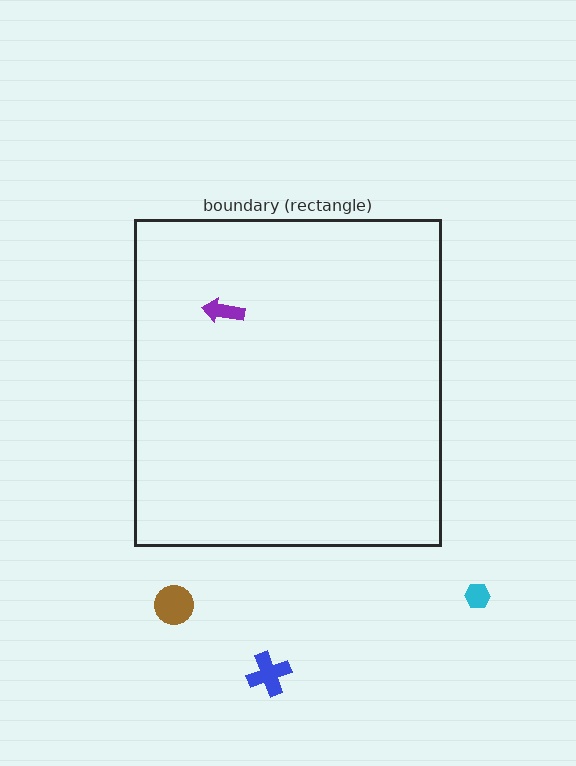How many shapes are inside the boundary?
1 inside, 3 outside.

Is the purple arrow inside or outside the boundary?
Inside.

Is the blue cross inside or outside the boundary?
Outside.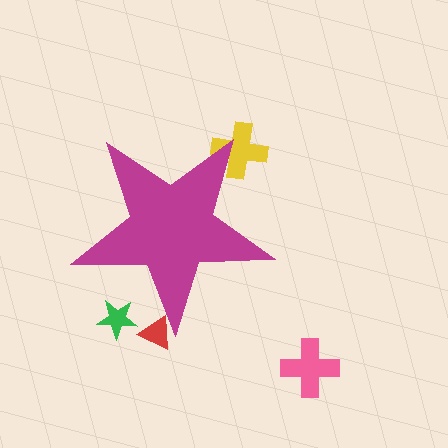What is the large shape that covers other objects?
A magenta star.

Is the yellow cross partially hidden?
Yes, the yellow cross is partially hidden behind the magenta star.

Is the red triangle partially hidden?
Yes, the red triangle is partially hidden behind the magenta star.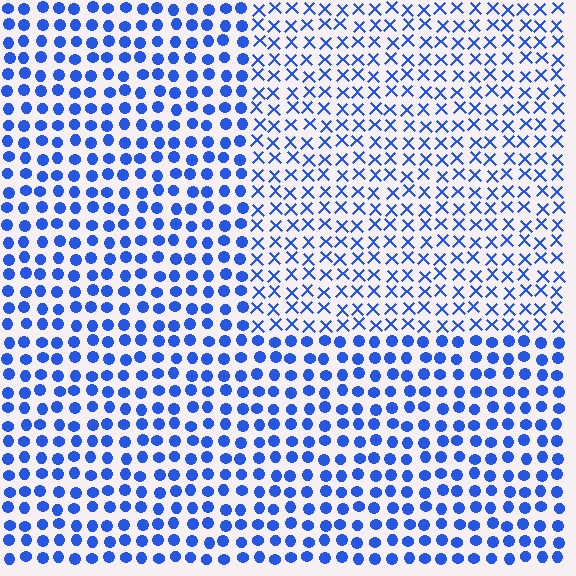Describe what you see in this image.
The image is filled with small blue elements arranged in a uniform grid. A rectangle-shaped region contains X marks, while the surrounding area contains circles. The boundary is defined purely by the change in element shape.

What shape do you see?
I see a rectangle.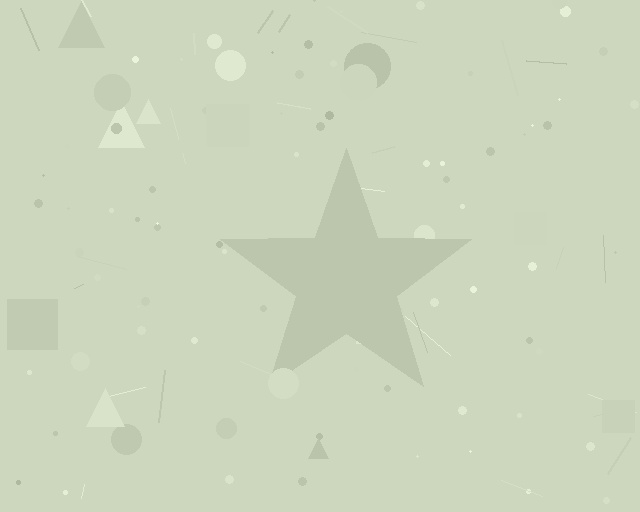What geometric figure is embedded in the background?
A star is embedded in the background.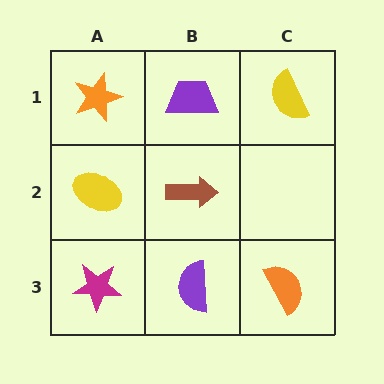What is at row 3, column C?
An orange semicircle.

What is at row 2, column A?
A yellow ellipse.